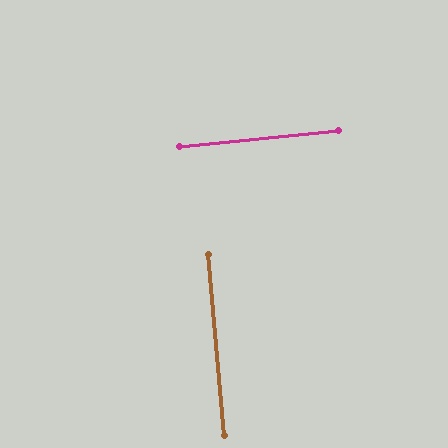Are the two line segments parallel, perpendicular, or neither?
Perpendicular — they meet at approximately 89°.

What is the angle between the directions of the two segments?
Approximately 89 degrees.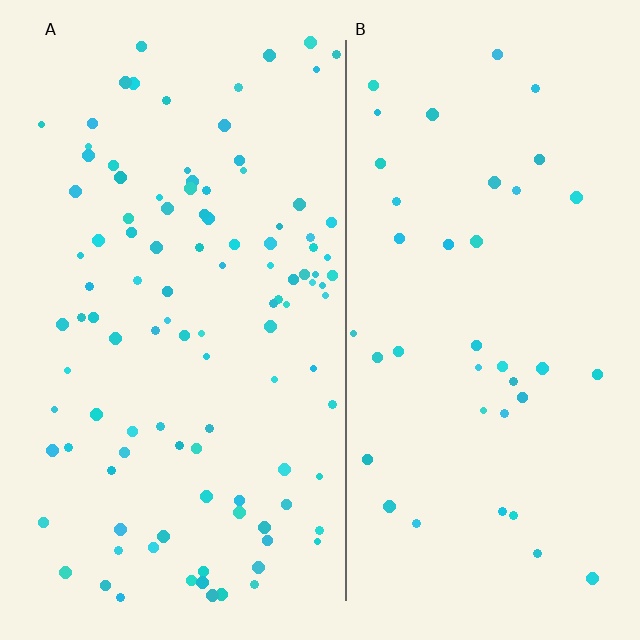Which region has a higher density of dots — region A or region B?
A (the left).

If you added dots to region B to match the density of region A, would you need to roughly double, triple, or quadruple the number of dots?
Approximately triple.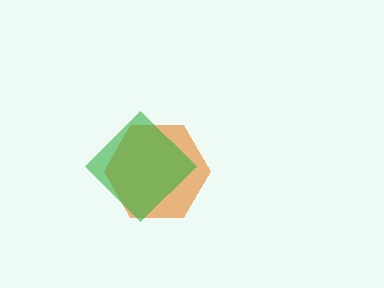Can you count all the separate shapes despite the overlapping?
Yes, there are 2 separate shapes.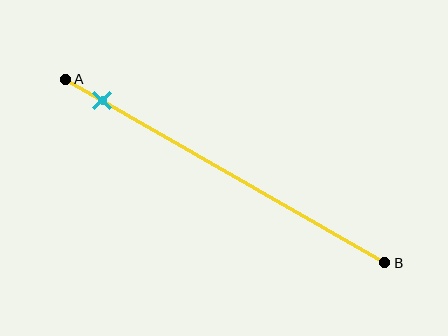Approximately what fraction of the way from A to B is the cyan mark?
The cyan mark is approximately 10% of the way from A to B.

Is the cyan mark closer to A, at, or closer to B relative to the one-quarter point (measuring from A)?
The cyan mark is closer to point A than the one-quarter point of segment AB.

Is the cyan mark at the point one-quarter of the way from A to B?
No, the mark is at about 10% from A, not at the 25% one-quarter point.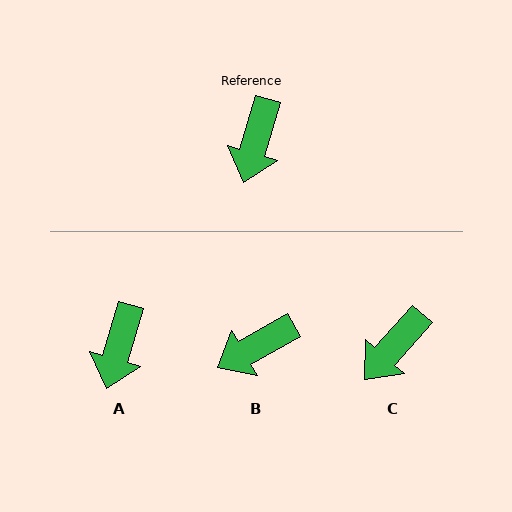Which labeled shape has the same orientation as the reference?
A.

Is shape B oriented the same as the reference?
No, it is off by about 45 degrees.